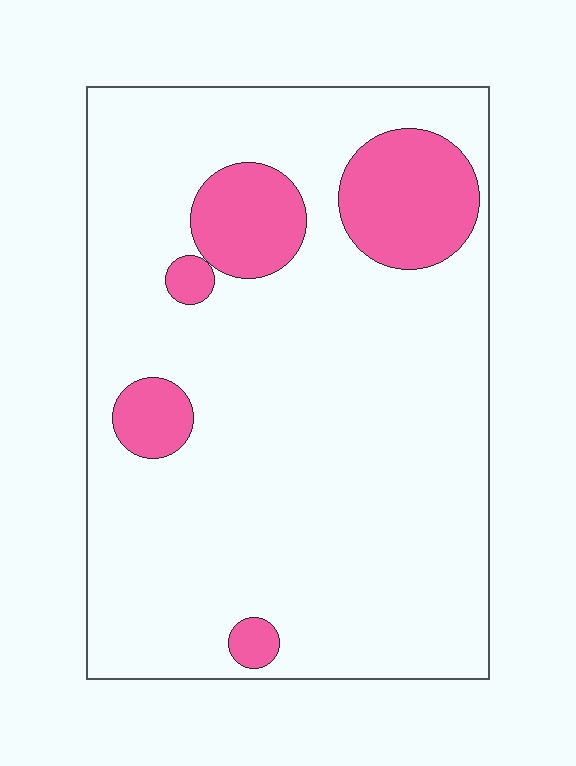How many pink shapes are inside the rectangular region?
5.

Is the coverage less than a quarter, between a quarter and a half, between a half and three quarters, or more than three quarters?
Less than a quarter.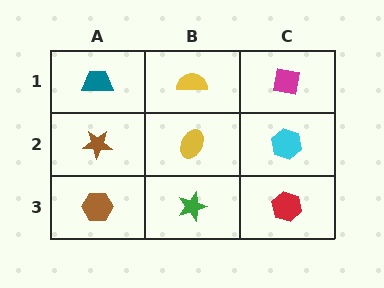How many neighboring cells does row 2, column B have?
4.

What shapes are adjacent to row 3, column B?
A yellow ellipse (row 2, column B), a brown hexagon (row 3, column A), a red hexagon (row 3, column C).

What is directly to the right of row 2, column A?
A yellow ellipse.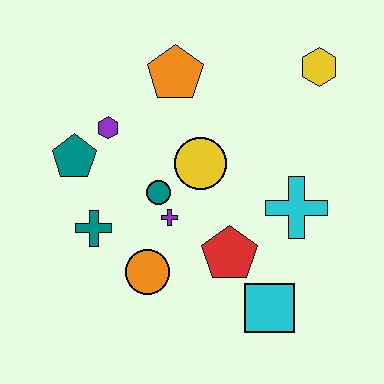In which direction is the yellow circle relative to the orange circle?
The yellow circle is above the orange circle.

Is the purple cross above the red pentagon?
Yes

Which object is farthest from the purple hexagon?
The cyan square is farthest from the purple hexagon.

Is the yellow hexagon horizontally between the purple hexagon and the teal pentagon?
No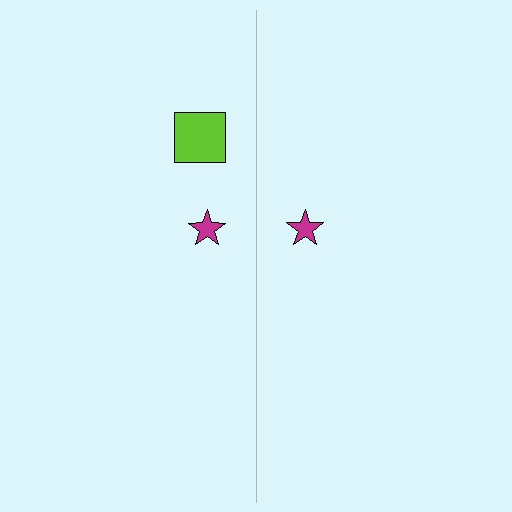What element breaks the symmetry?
A lime square is missing from the right side.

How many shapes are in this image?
There are 3 shapes in this image.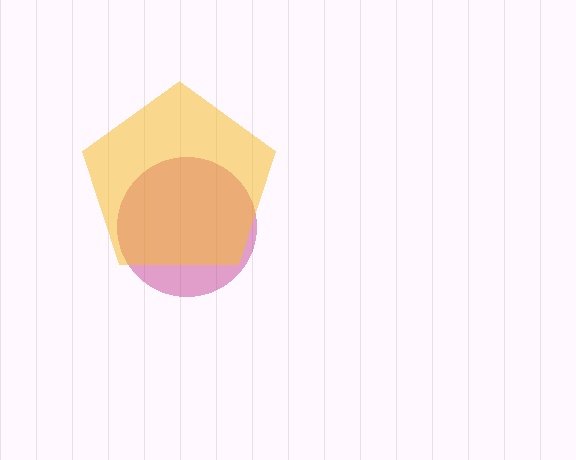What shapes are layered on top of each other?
The layered shapes are: a magenta circle, a yellow pentagon.